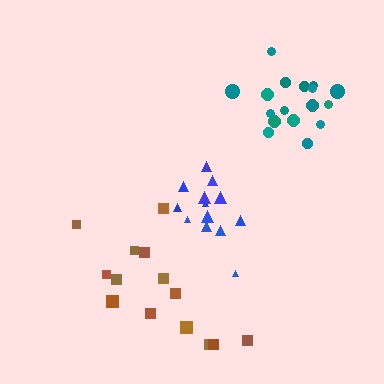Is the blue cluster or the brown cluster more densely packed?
Blue.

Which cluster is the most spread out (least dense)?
Brown.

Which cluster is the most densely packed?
Teal.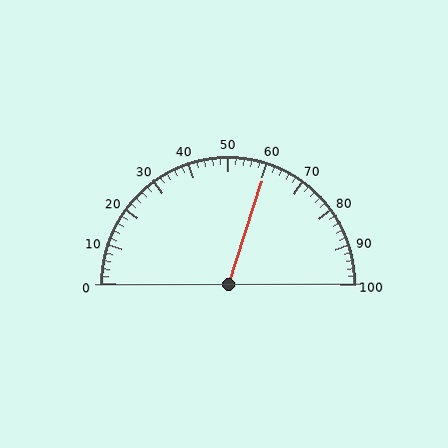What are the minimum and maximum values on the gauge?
The gauge ranges from 0 to 100.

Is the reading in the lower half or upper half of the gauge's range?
The reading is in the upper half of the range (0 to 100).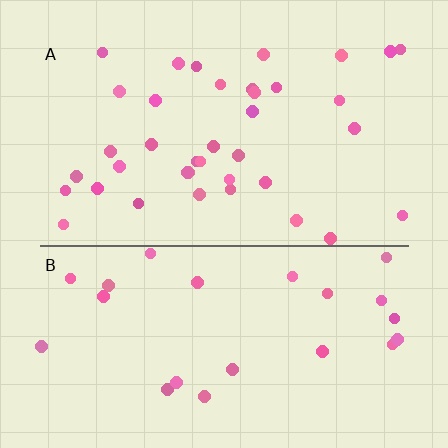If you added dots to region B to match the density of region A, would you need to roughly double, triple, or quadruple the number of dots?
Approximately double.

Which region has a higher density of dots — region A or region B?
A (the top).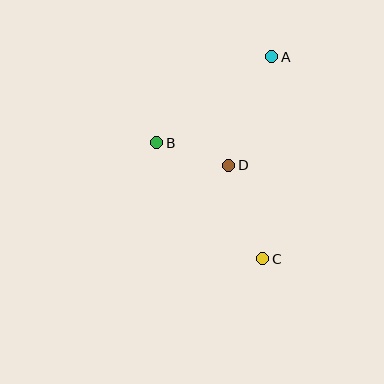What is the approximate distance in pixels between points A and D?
The distance between A and D is approximately 117 pixels.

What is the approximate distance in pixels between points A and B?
The distance between A and B is approximately 144 pixels.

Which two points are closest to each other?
Points B and D are closest to each other.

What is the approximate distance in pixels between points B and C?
The distance between B and C is approximately 157 pixels.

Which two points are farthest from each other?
Points A and C are farthest from each other.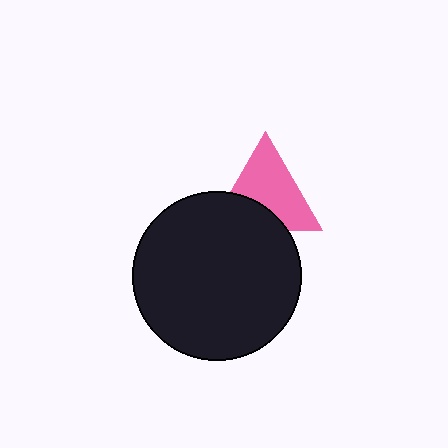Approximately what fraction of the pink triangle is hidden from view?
Roughly 34% of the pink triangle is hidden behind the black circle.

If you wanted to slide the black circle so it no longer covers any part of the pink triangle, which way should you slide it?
Slide it down — that is the most direct way to separate the two shapes.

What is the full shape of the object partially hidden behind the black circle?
The partially hidden object is a pink triangle.